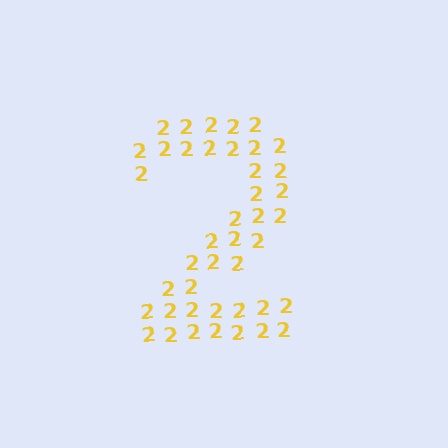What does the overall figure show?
The overall figure shows the digit 2.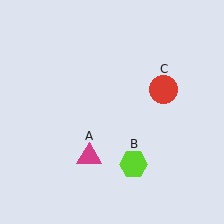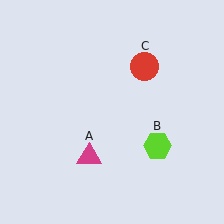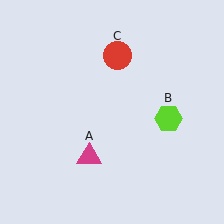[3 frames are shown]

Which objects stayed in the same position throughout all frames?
Magenta triangle (object A) remained stationary.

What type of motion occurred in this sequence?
The lime hexagon (object B), red circle (object C) rotated counterclockwise around the center of the scene.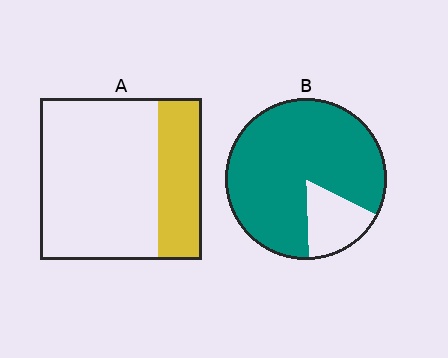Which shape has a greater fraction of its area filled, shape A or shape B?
Shape B.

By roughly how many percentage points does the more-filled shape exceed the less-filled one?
By roughly 55 percentage points (B over A).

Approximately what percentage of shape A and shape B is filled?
A is approximately 25% and B is approximately 85%.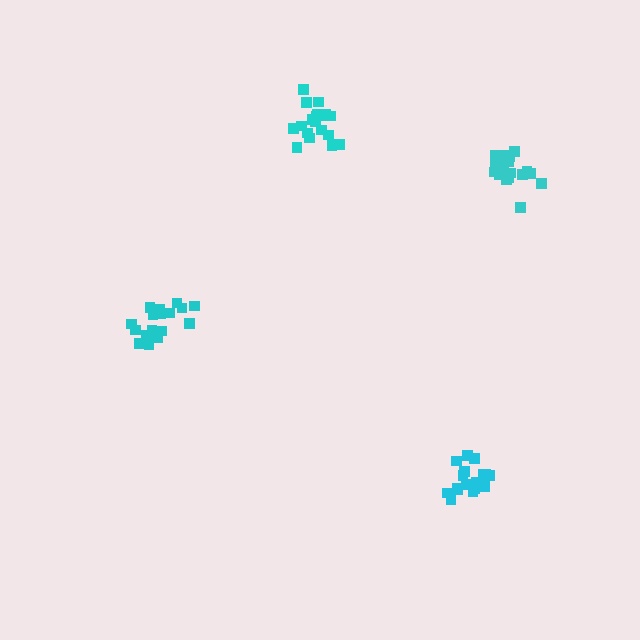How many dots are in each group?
Group 1: 20 dots, Group 2: 19 dots, Group 3: 19 dots, Group 4: 20 dots (78 total).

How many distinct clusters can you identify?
There are 4 distinct clusters.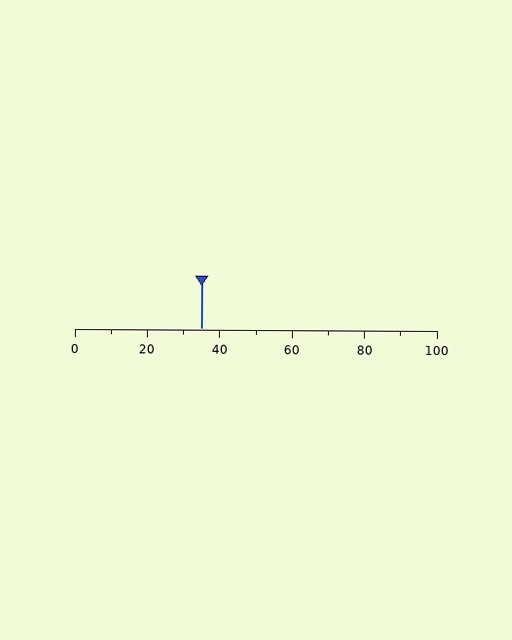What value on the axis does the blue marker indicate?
The marker indicates approximately 35.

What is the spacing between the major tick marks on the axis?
The major ticks are spaced 20 apart.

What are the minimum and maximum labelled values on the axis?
The axis runs from 0 to 100.